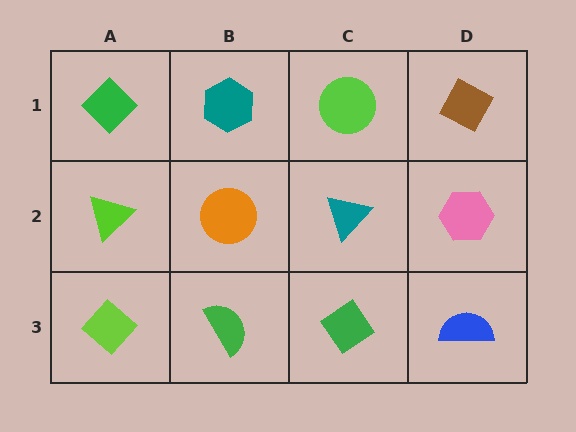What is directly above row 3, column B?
An orange circle.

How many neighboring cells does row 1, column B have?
3.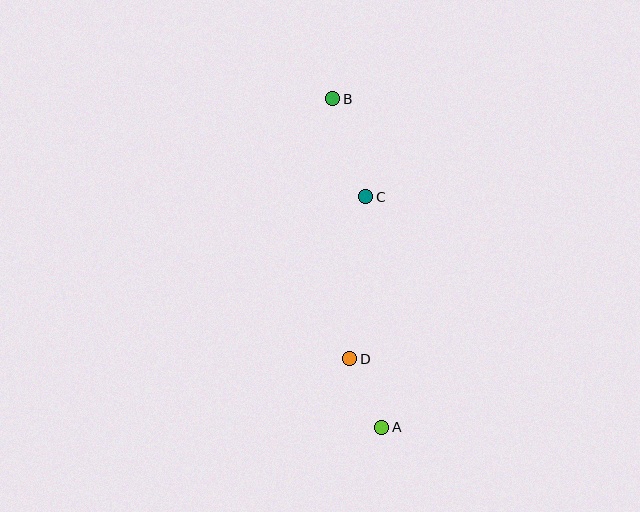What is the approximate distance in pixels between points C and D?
The distance between C and D is approximately 163 pixels.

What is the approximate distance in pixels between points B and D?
The distance between B and D is approximately 261 pixels.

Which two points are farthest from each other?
Points A and B are farthest from each other.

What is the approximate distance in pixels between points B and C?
The distance between B and C is approximately 104 pixels.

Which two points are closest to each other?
Points A and D are closest to each other.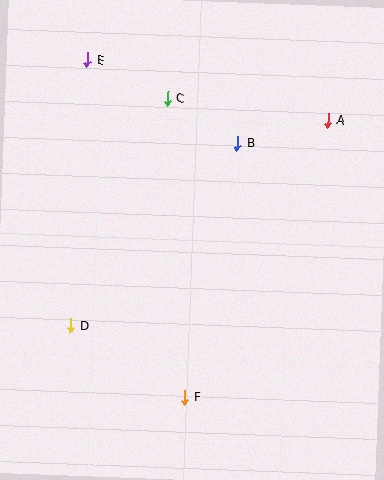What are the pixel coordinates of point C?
Point C is at (168, 98).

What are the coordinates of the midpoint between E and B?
The midpoint between E and B is at (162, 101).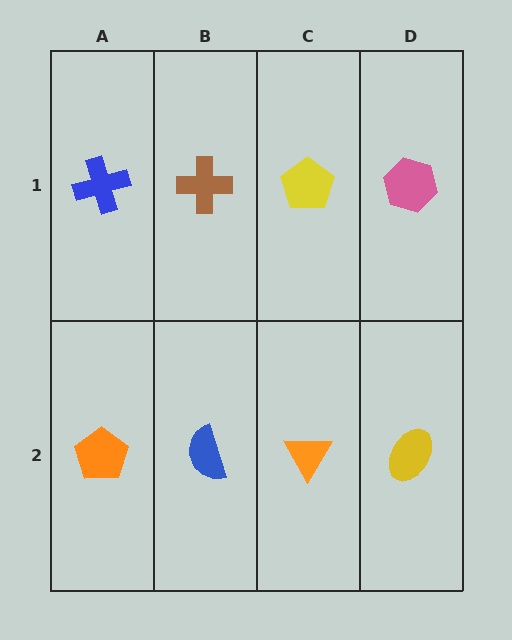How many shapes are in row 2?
4 shapes.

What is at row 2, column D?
A yellow ellipse.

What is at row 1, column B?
A brown cross.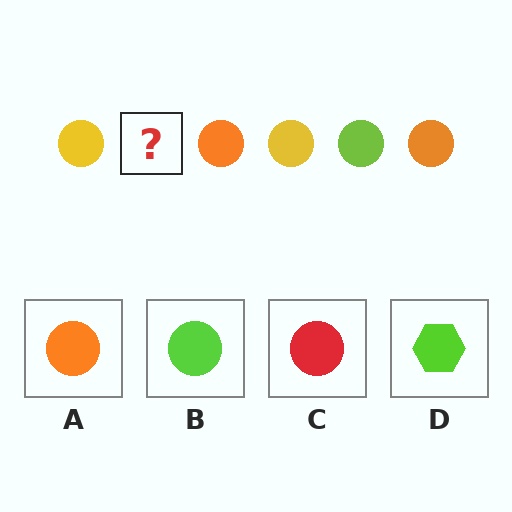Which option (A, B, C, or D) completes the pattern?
B.